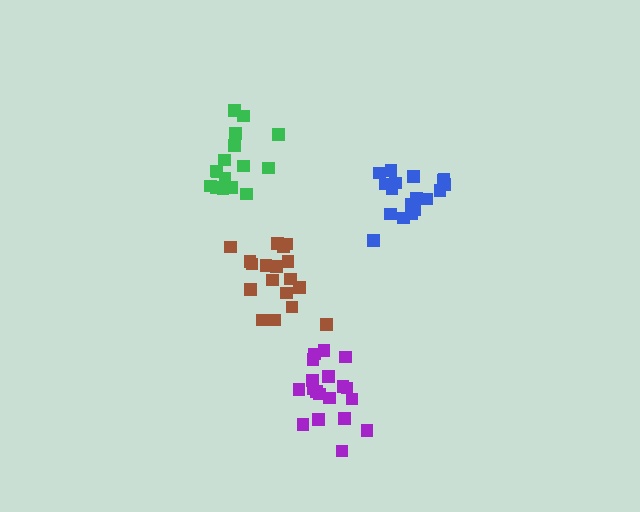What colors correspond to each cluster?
The clusters are colored: green, blue, purple, brown.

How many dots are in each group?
Group 1: 18 dots, Group 2: 19 dots, Group 3: 19 dots, Group 4: 18 dots (74 total).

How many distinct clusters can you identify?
There are 4 distinct clusters.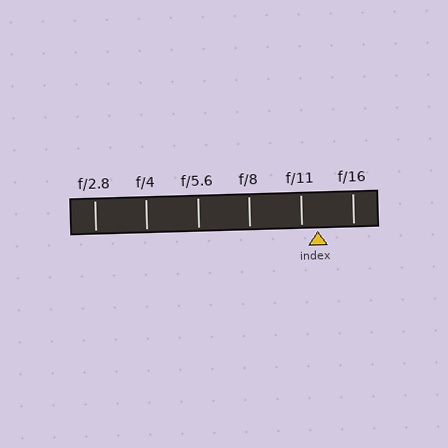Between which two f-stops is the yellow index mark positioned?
The index mark is between f/11 and f/16.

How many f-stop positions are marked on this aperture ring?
There are 6 f-stop positions marked.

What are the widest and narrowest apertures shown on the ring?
The widest aperture shown is f/2.8 and the narrowest is f/16.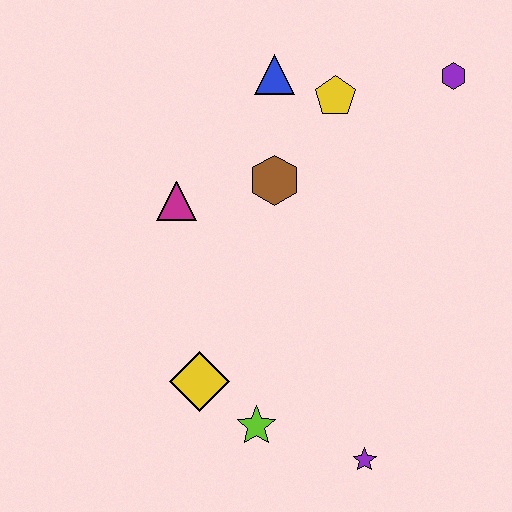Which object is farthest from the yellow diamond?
The purple hexagon is farthest from the yellow diamond.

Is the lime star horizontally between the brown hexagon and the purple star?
No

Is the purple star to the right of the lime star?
Yes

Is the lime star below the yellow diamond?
Yes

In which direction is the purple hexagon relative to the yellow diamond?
The purple hexagon is above the yellow diamond.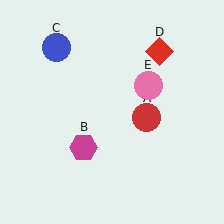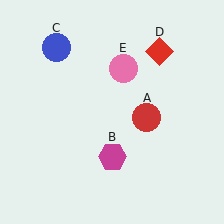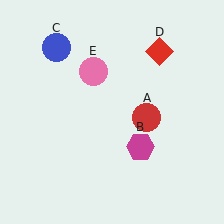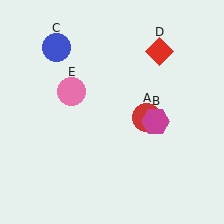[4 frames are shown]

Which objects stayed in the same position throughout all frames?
Red circle (object A) and blue circle (object C) and red diamond (object D) remained stationary.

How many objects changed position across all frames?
2 objects changed position: magenta hexagon (object B), pink circle (object E).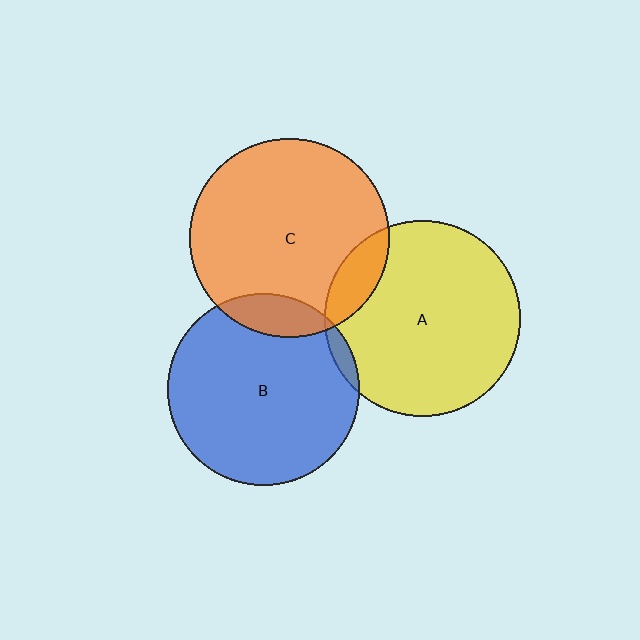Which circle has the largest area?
Circle C (orange).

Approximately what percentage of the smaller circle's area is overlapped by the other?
Approximately 5%.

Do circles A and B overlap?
Yes.